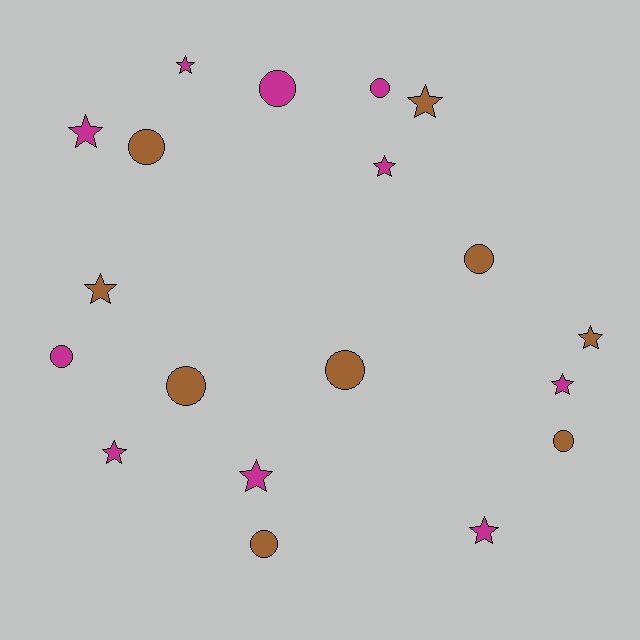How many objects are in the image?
There are 19 objects.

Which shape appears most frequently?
Star, with 10 objects.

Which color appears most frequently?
Magenta, with 10 objects.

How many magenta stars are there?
There are 7 magenta stars.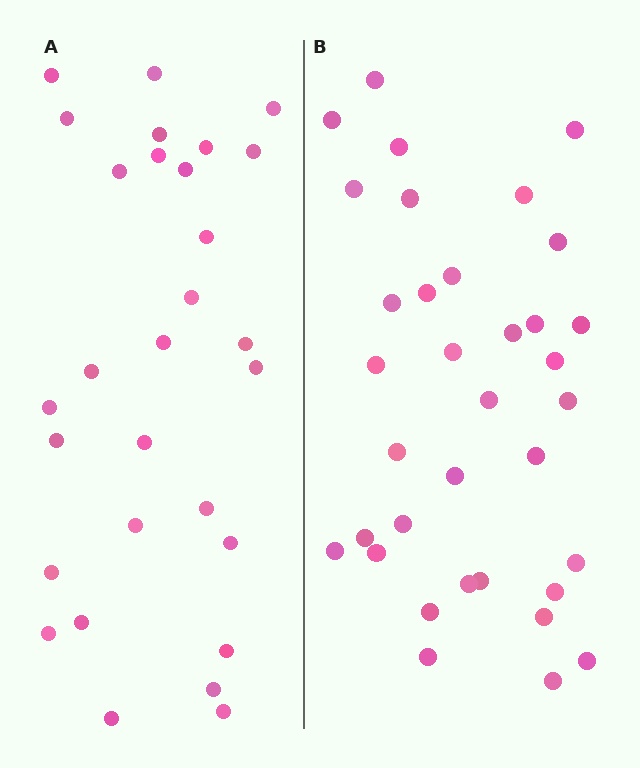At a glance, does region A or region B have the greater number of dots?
Region B (the right region) has more dots.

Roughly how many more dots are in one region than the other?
Region B has about 6 more dots than region A.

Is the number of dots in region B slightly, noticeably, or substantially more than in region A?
Region B has only slightly more — the two regions are fairly close. The ratio is roughly 1.2 to 1.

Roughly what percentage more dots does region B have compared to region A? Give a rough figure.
About 20% more.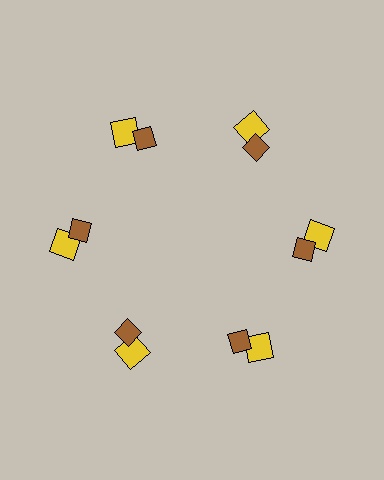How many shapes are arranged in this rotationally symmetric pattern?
There are 12 shapes, arranged in 6 groups of 2.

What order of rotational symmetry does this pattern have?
This pattern has 6-fold rotational symmetry.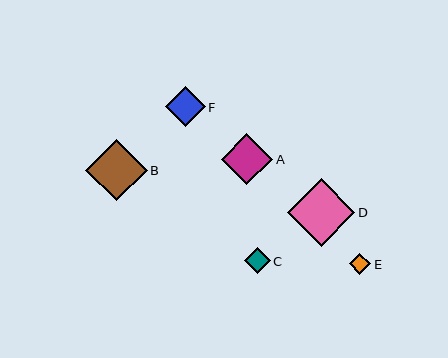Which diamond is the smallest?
Diamond E is the smallest with a size of approximately 21 pixels.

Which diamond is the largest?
Diamond D is the largest with a size of approximately 67 pixels.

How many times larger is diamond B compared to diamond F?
Diamond B is approximately 1.5 times the size of diamond F.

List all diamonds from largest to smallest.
From largest to smallest: D, B, A, F, C, E.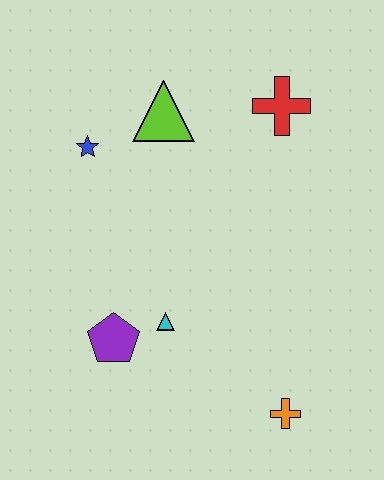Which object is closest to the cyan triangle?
The purple pentagon is closest to the cyan triangle.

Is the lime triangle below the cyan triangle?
No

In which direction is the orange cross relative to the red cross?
The orange cross is below the red cross.